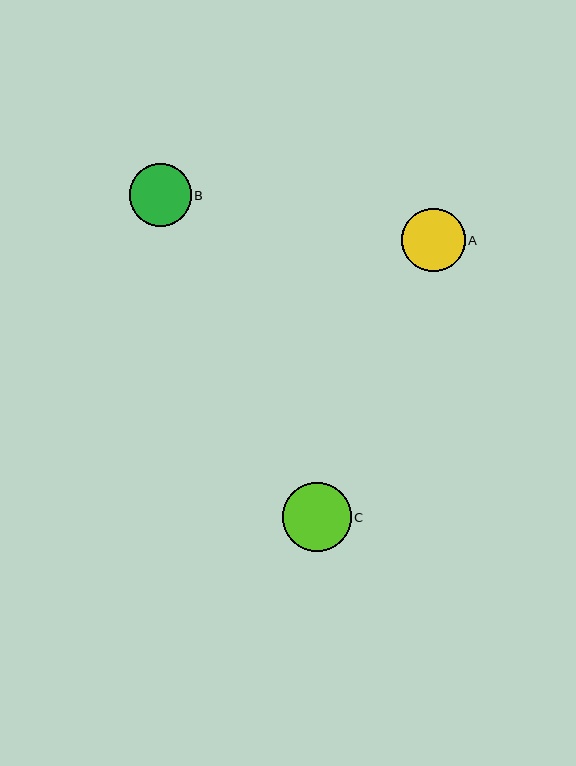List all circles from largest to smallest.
From largest to smallest: C, A, B.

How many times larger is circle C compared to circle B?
Circle C is approximately 1.1 times the size of circle B.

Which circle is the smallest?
Circle B is the smallest with a size of approximately 62 pixels.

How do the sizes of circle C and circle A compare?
Circle C and circle A are approximately the same size.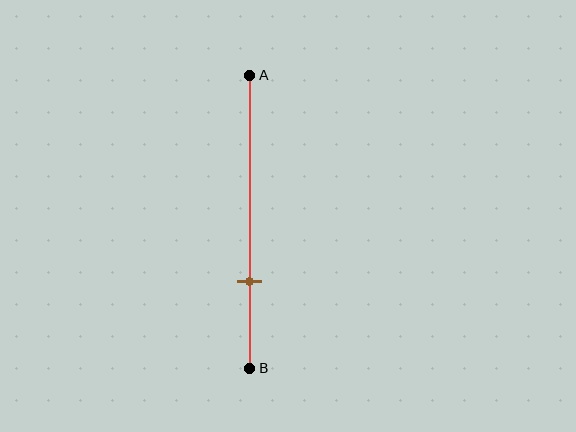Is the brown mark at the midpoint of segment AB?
No, the mark is at about 70% from A, not at the 50% midpoint.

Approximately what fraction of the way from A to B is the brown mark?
The brown mark is approximately 70% of the way from A to B.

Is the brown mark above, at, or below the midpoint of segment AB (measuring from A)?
The brown mark is below the midpoint of segment AB.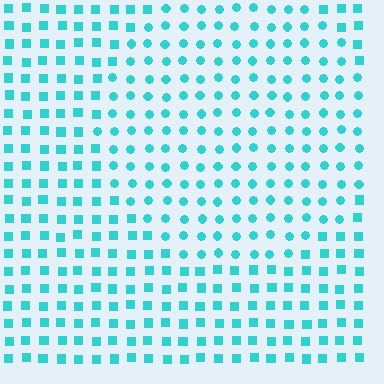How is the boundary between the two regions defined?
The boundary is defined by a change in element shape: circles inside vs. squares outside. All elements share the same color and spacing.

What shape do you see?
I see a circle.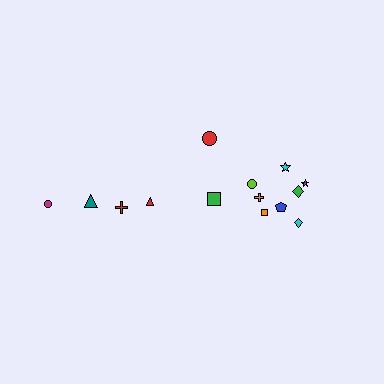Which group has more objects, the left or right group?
The right group.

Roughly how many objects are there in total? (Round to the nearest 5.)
Roughly 15 objects in total.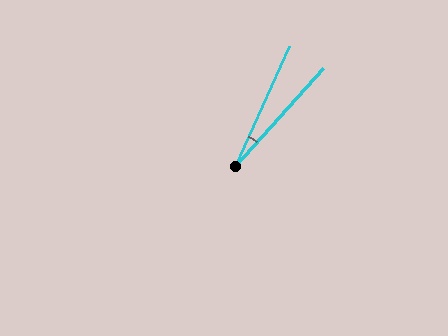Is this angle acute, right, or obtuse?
It is acute.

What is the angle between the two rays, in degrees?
Approximately 18 degrees.